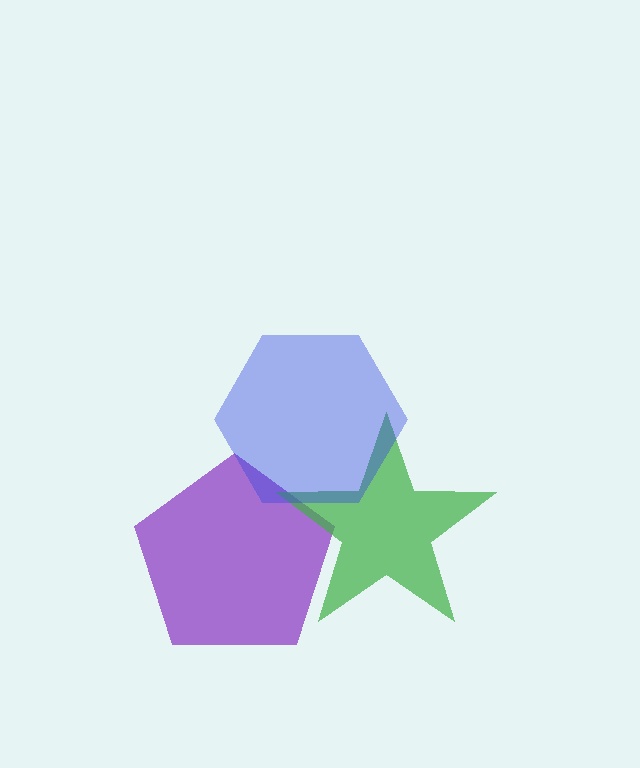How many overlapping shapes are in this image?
There are 3 overlapping shapes in the image.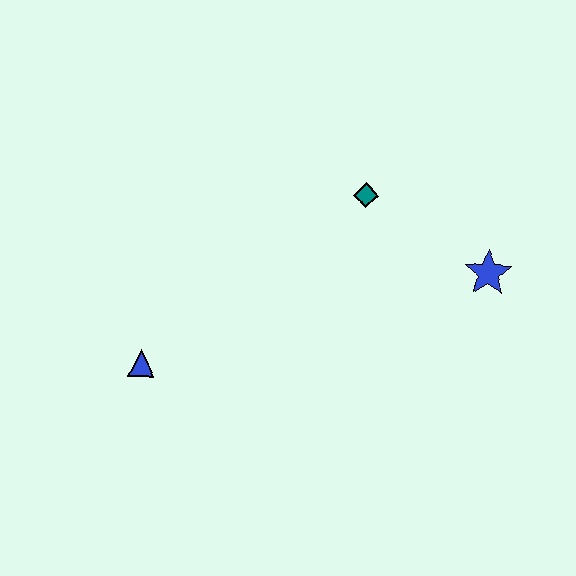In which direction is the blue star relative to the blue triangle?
The blue star is to the right of the blue triangle.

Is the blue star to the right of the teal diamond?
Yes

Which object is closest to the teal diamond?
The blue star is closest to the teal diamond.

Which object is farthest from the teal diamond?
The blue triangle is farthest from the teal diamond.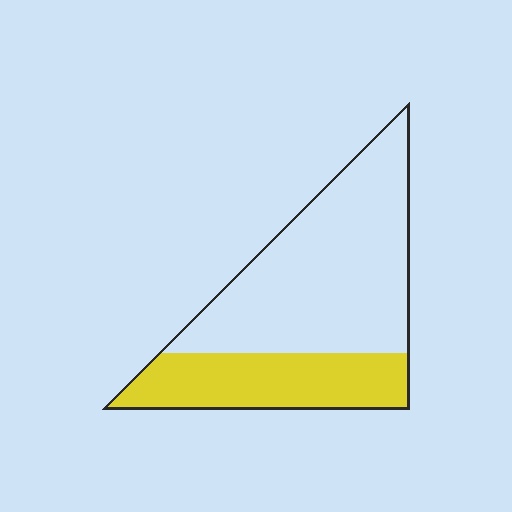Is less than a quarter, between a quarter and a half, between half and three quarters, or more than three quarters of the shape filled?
Between a quarter and a half.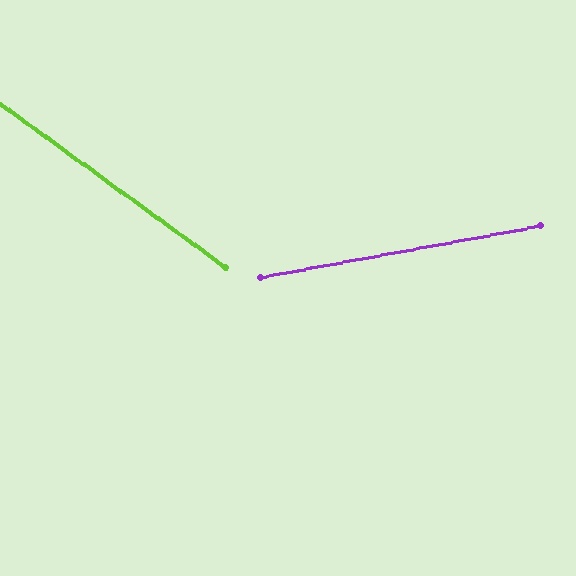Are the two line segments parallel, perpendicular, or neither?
Neither parallel nor perpendicular — they differ by about 46°.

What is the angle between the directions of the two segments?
Approximately 46 degrees.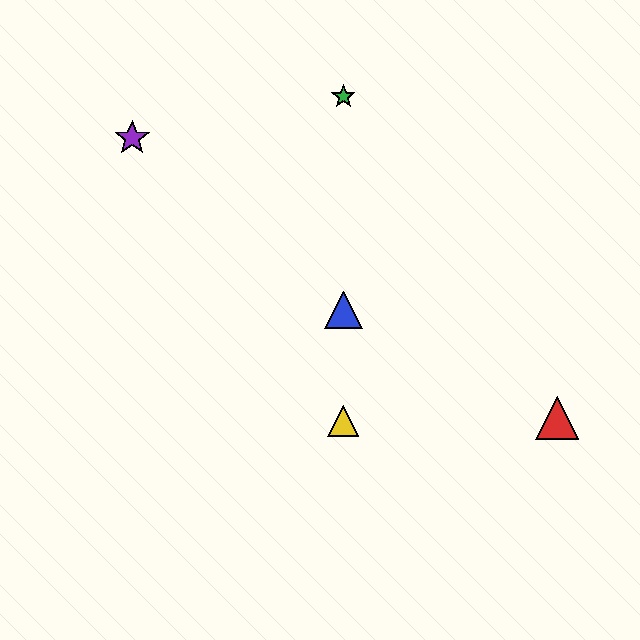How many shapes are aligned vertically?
3 shapes (the blue triangle, the green star, the yellow triangle) are aligned vertically.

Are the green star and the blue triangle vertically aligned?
Yes, both are at x≈343.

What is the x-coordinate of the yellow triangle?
The yellow triangle is at x≈343.